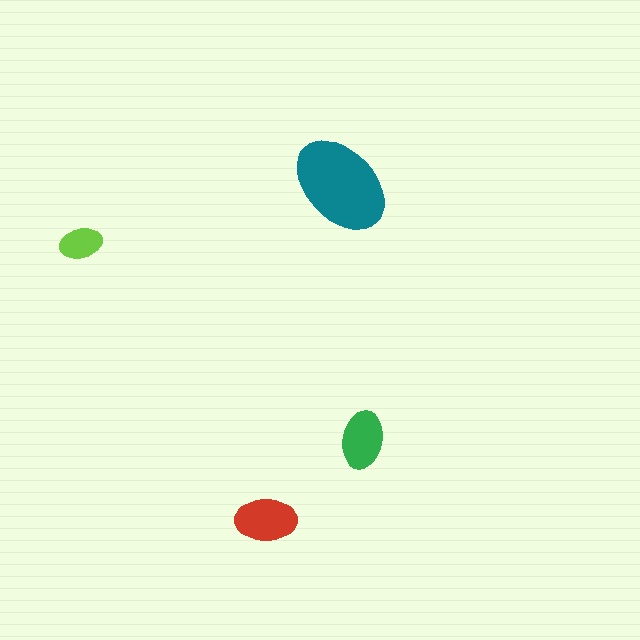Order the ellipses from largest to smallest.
the teal one, the red one, the green one, the lime one.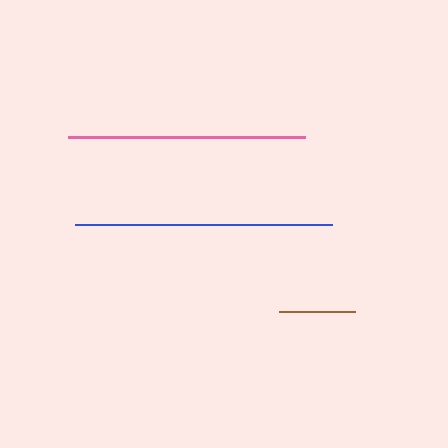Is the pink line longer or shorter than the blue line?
The blue line is longer than the pink line.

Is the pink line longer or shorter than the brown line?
The pink line is longer than the brown line.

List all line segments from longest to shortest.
From longest to shortest: blue, pink, brown.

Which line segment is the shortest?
The brown line is the shortest at approximately 76 pixels.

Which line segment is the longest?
The blue line is the longest at approximately 257 pixels.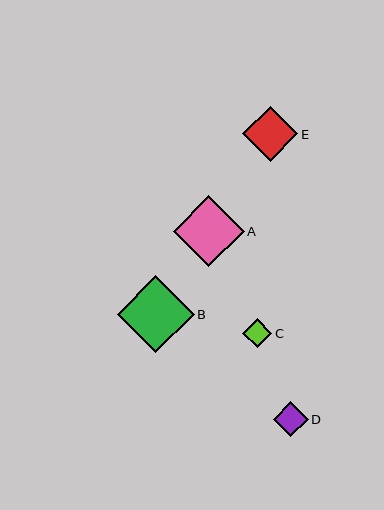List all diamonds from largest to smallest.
From largest to smallest: B, A, E, D, C.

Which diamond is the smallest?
Diamond C is the smallest with a size of approximately 29 pixels.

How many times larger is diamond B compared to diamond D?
Diamond B is approximately 2.2 times the size of diamond D.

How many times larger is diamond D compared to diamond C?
Diamond D is approximately 1.2 times the size of diamond C.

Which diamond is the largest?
Diamond B is the largest with a size of approximately 77 pixels.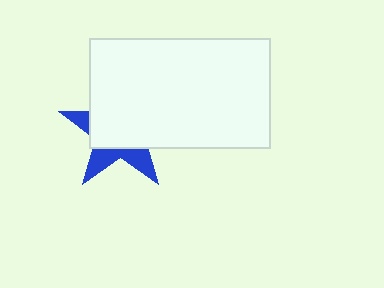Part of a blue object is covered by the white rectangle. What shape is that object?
It is a star.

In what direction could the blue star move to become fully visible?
The blue star could move toward the lower-left. That would shift it out from behind the white rectangle entirely.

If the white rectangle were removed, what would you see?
You would see the complete blue star.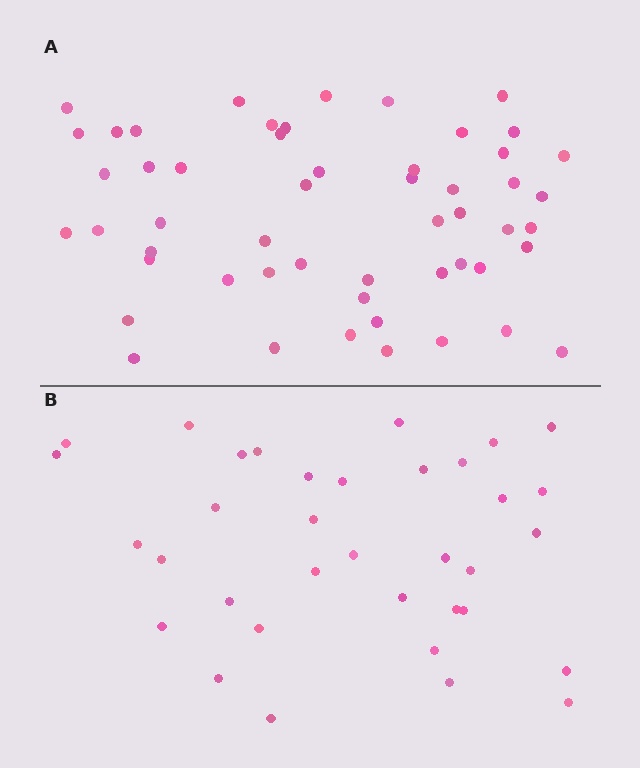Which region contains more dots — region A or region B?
Region A (the top region) has more dots.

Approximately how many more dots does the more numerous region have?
Region A has approximately 20 more dots than region B.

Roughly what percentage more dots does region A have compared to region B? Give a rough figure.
About 50% more.